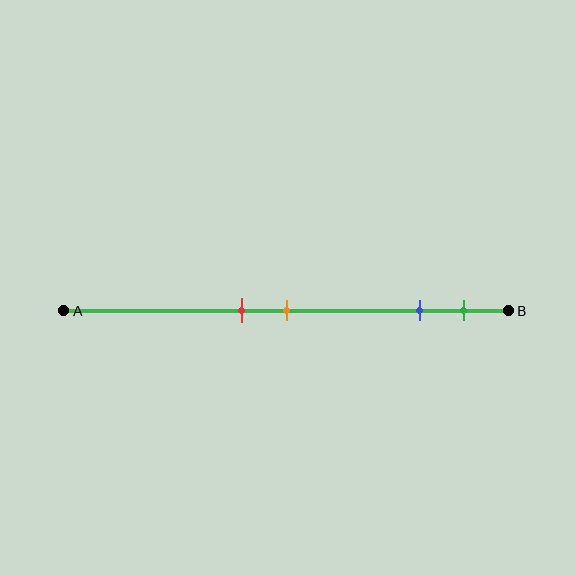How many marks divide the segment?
There are 4 marks dividing the segment.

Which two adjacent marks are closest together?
The red and orange marks are the closest adjacent pair.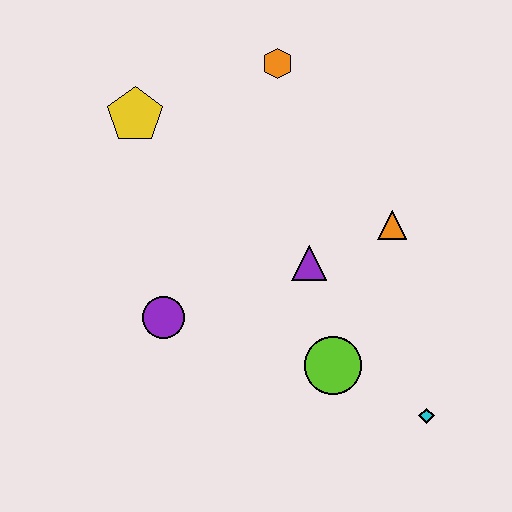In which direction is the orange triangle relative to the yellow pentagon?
The orange triangle is to the right of the yellow pentagon.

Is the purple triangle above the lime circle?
Yes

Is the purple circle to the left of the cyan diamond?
Yes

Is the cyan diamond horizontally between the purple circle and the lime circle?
No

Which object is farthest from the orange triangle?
The yellow pentagon is farthest from the orange triangle.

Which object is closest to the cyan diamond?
The lime circle is closest to the cyan diamond.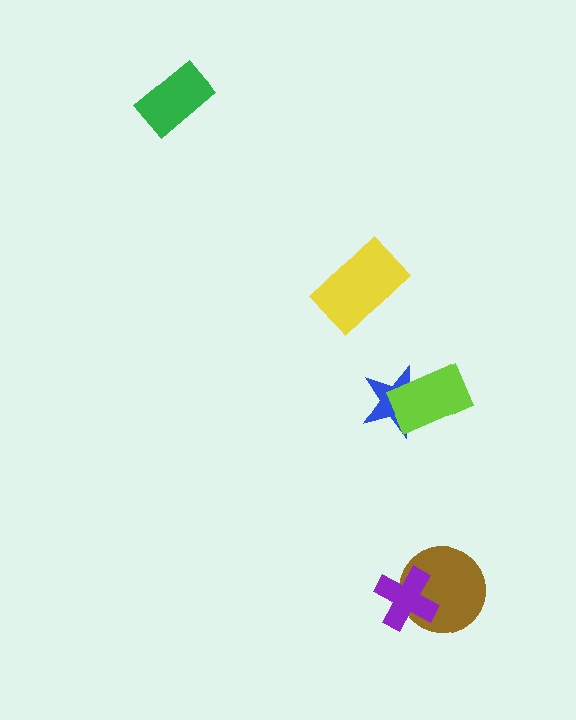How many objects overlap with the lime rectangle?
1 object overlaps with the lime rectangle.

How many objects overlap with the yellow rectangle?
0 objects overlap with the yellow rectangle.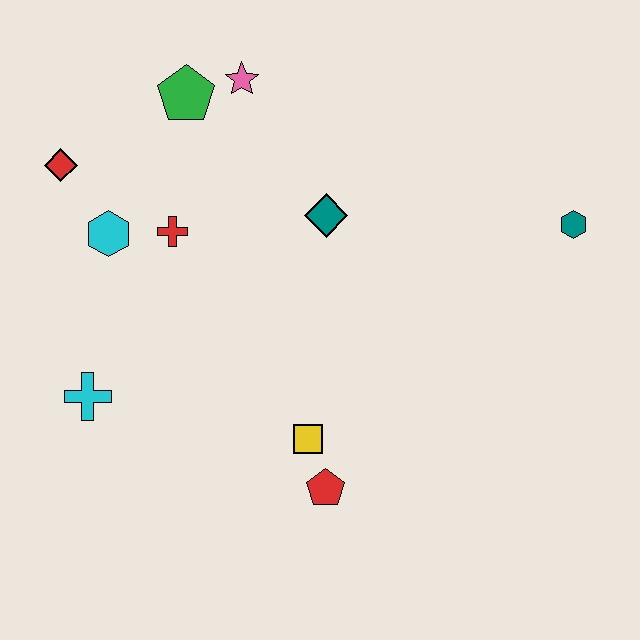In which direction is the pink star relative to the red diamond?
The pink star is to the right of the red diamond.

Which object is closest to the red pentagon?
The yellow square is closest to the red pentagon.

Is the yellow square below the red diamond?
Yes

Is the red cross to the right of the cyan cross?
Yes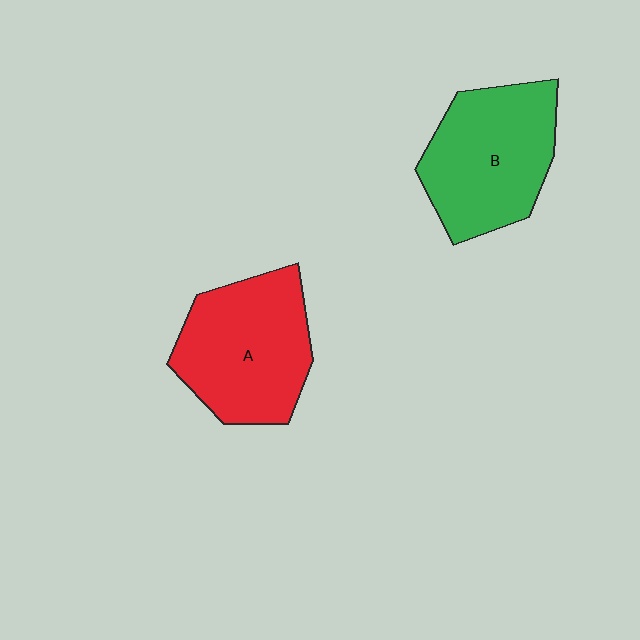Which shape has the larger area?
Shape A (red).